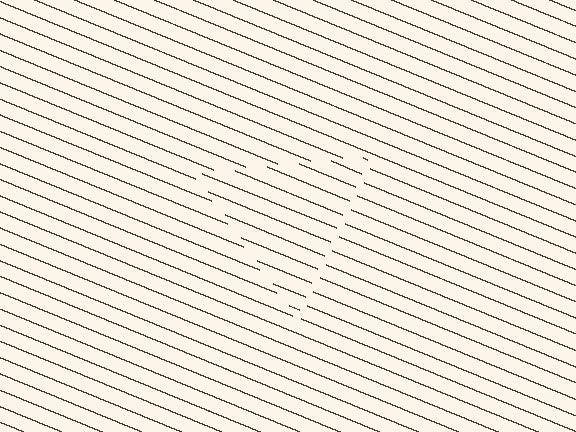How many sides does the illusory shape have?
3 sides — the line-ends trace a triangle.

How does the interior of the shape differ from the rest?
The interior of the shape contains the same grating, shifted by half a period — the contour is defined by the phase discontinuity where line-ends from the inner and outer gratings abut.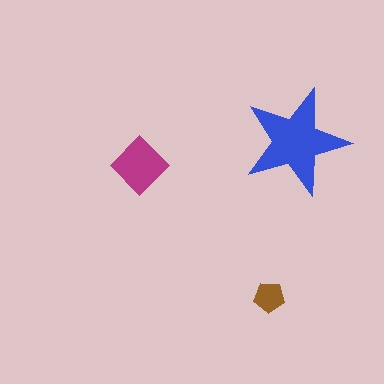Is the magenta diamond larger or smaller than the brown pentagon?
Larger.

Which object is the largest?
The blue star.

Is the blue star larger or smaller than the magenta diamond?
Larger.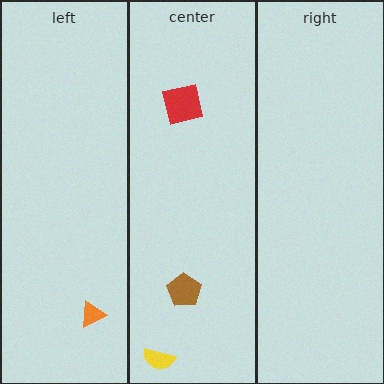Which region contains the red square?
The center region.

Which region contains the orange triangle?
The left region.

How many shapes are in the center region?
3.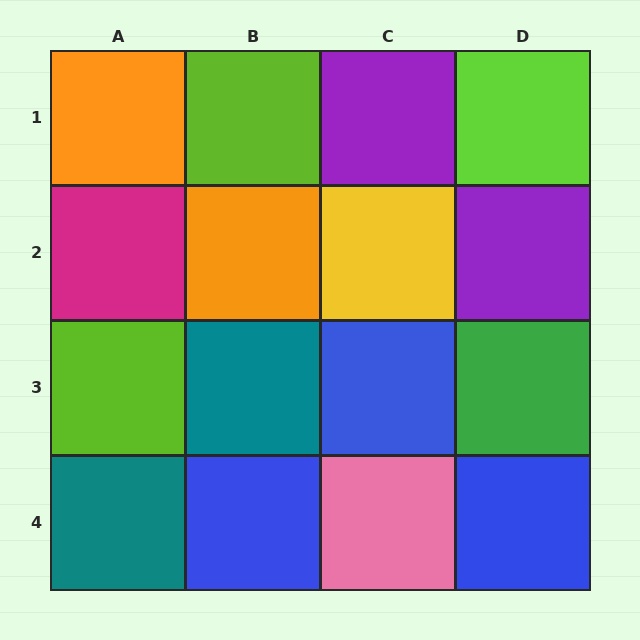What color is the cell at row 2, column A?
Magenta.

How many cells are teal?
2 cells are teal.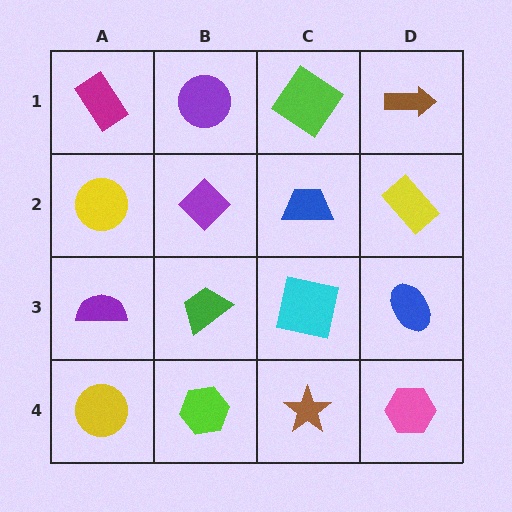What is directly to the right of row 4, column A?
A lime hexagon.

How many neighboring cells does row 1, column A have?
2.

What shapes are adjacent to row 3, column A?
A yellow circle (row 2, column A), a yellow circle (row 4, column A), a green trapezoid (row 3, column B).